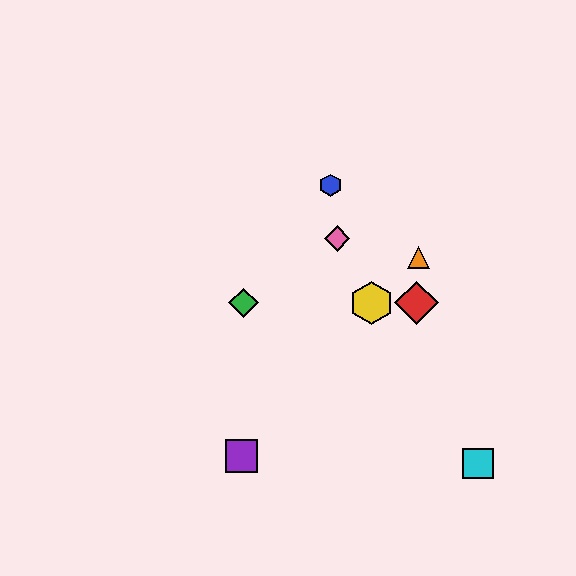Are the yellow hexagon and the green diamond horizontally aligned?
Yes, both are at y≈303.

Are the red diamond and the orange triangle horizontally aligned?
No, the red diamond is at y≈303 and the orange triangle is at y≈257.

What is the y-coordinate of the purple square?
The purple square is at y≈456.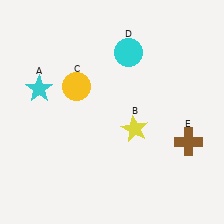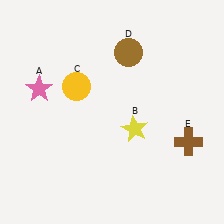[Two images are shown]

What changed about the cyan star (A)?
In Image 1, A is cyan. In Image 2, it changed to pink.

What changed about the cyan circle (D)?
In Image 1, D is cyan. In Image 2, it changed to brown.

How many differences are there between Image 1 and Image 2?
There are 2 differences between the two images.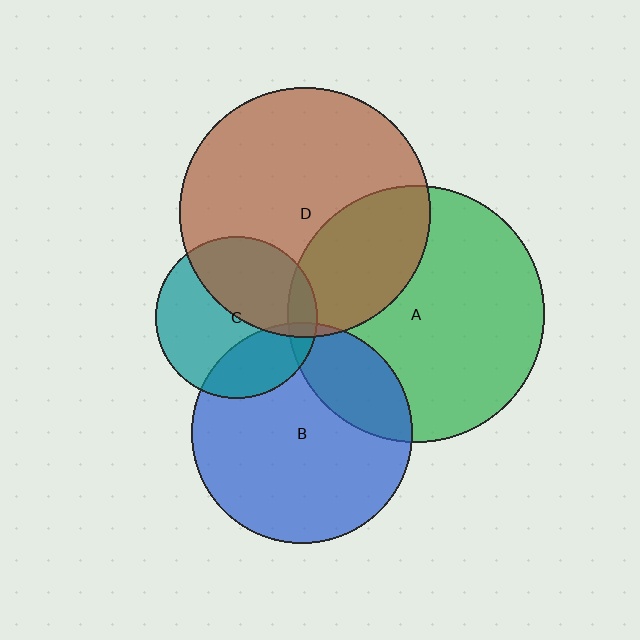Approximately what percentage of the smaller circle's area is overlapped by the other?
Approximately 30%.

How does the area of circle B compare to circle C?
Approximately 1.9 times.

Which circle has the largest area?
Circle A (green).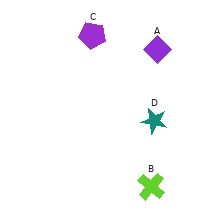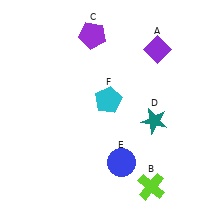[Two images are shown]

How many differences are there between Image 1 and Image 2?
There are 2 differences between the two images.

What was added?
A blue circle (E), a cyan pentagon (F) were added in Image 2.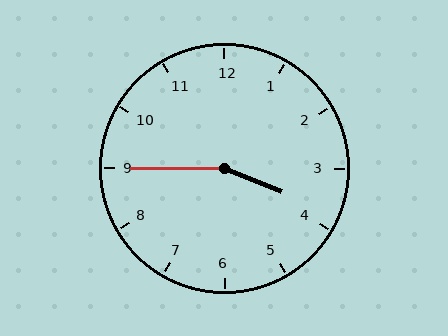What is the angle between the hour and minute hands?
Approximately 158 degrees.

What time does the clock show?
3:45.